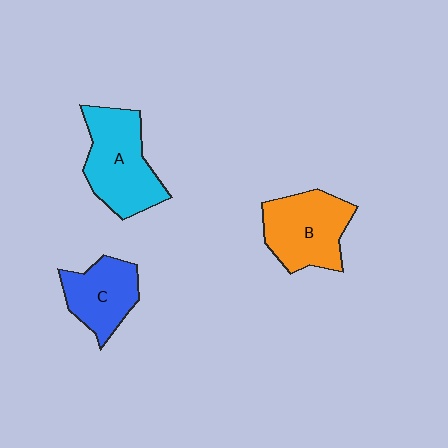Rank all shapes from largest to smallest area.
From largest to smallest: A (cyan), B (orange), C (blue).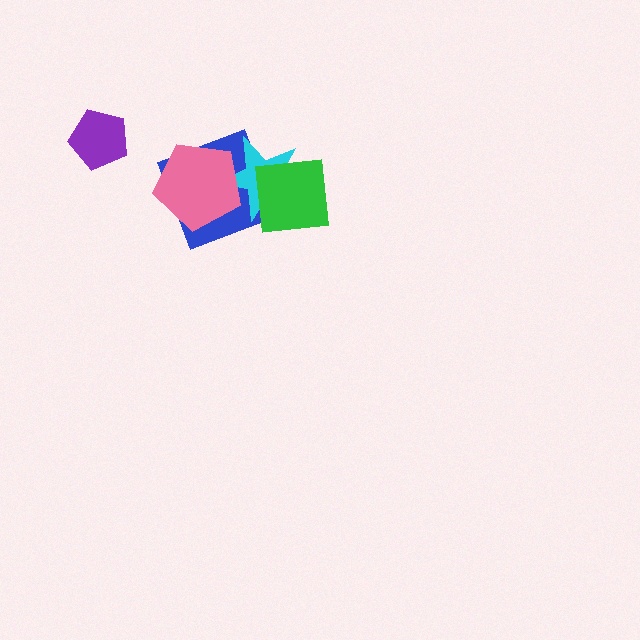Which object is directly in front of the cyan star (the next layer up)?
The green square is directly in front of the cyan star.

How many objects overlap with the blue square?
3 objects overlap with the blue square.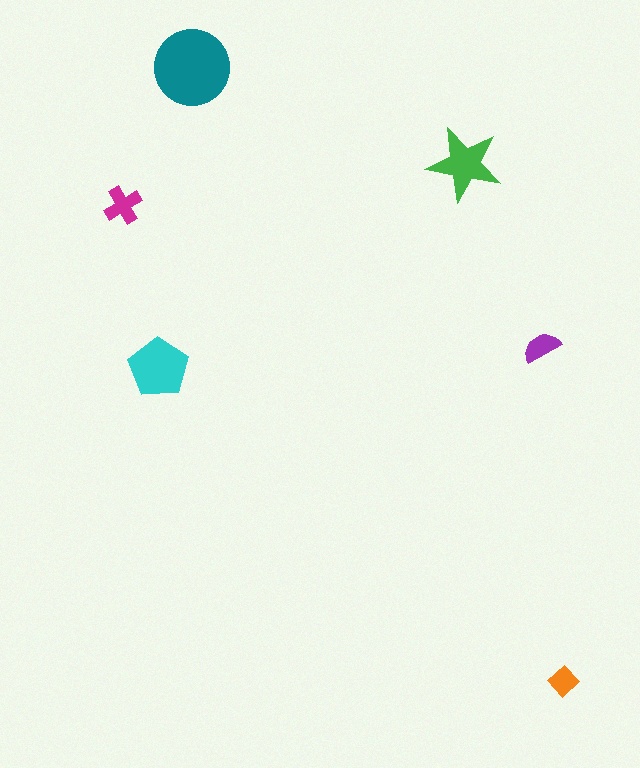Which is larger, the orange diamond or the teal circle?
The teal circle.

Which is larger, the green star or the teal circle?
The teal circle.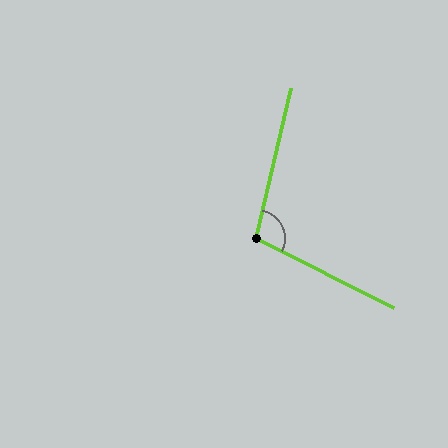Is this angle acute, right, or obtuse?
It is obtuse.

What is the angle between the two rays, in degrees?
Approximately 103 degrees.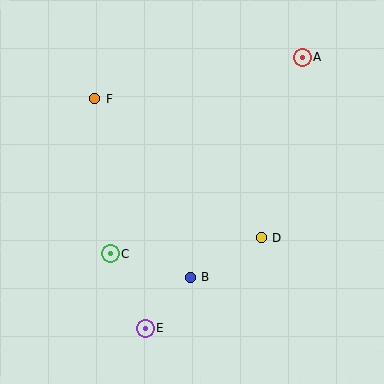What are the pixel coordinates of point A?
Point A is at (302, 57).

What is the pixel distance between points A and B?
The distance between A and B is 247 pixels.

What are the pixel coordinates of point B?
Point B is at (190, 277).